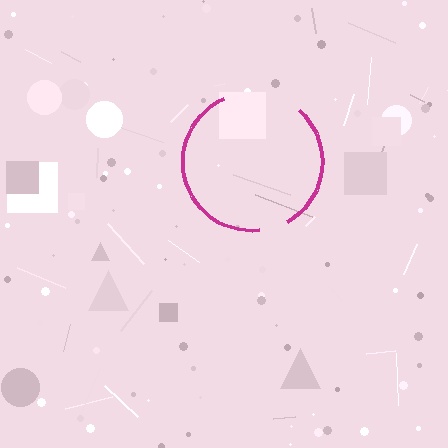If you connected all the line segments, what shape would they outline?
They would outline a circle.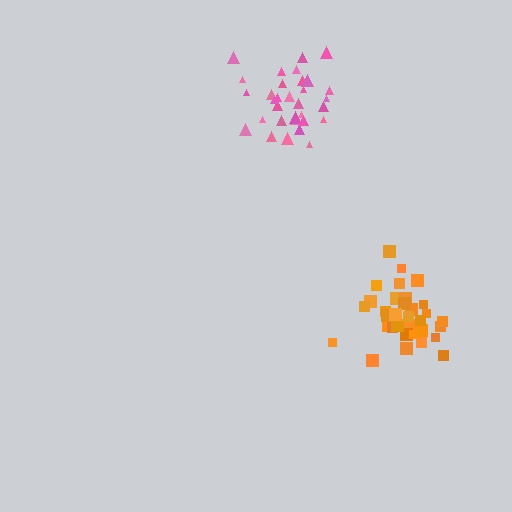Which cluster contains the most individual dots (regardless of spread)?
Orange (34).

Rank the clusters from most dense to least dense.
orange, pink.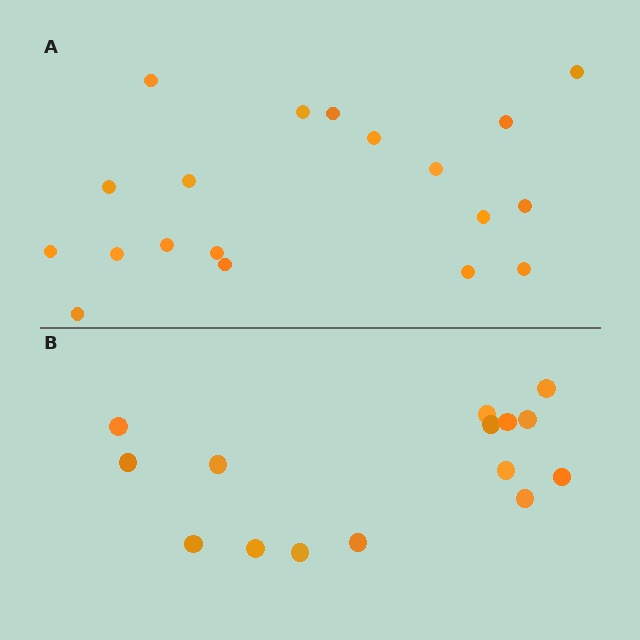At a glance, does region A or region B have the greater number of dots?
Region A (the top region) has more dots.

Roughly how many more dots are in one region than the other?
Region A has about 4 more dots than region B.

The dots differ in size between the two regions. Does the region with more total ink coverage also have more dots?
No. Region B has more total ink coverage because its dots are larger, but region A actually contains more individual dots. Total area can be misleading — the number of items is what matters here.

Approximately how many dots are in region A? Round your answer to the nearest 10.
About 20 dots. (The exact count is 19, which rounds to 20.)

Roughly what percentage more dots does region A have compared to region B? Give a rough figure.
About 25% more.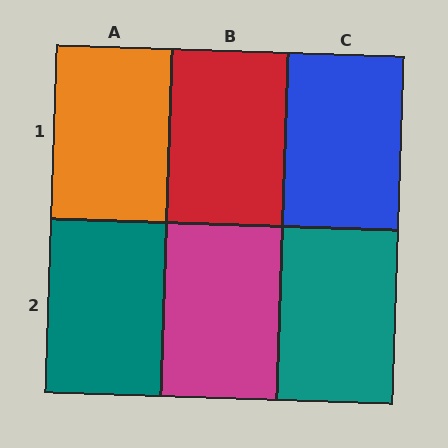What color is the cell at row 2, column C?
Teal.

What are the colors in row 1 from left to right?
Orange, red, blue.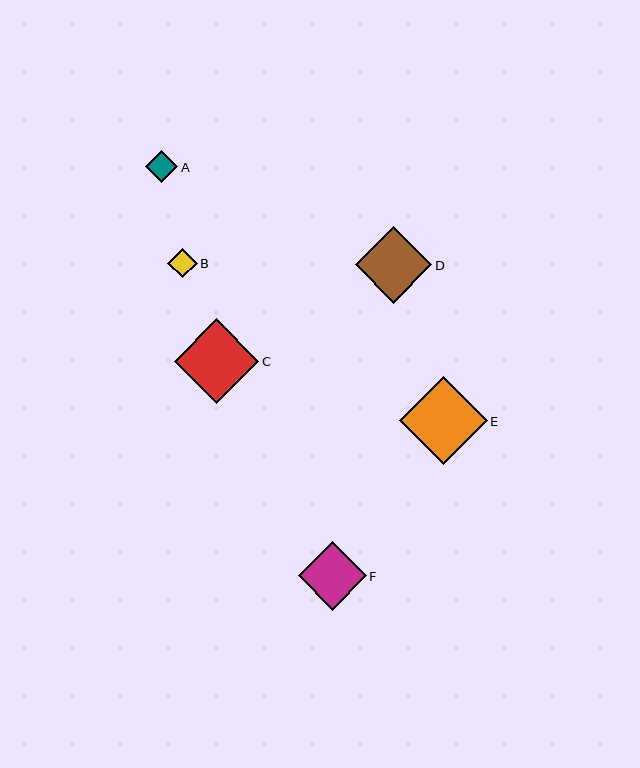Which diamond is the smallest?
Diamond B is the smallest with a size of approximately 30 pixels.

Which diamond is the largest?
Diamond E is the largest with a size of approximately 88 pixels.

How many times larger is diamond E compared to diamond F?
Diamond E is approximately 1.3 times the size of diamond F.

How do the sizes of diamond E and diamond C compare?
Diamond E and diamond C are approximately the same size.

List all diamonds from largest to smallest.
From largest to smallest: E, C, D, F, A, B.